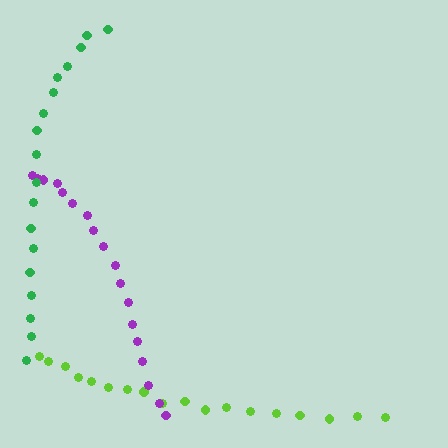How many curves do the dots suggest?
There are 3 distinct paths.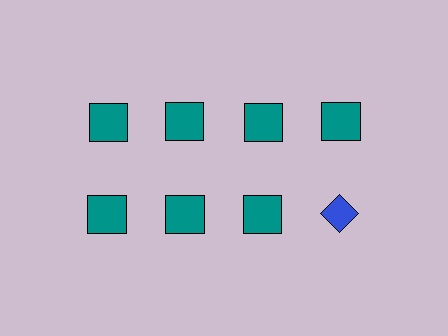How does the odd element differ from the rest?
It differs in both color (blue instead of teal) and shape (diamond instead of square).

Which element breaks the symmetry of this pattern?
The blue diamond in the second row, second from right column breaks the symmetry. All other shapes are teal squares.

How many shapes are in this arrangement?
There are 8 shapes arranged in a grid pattern.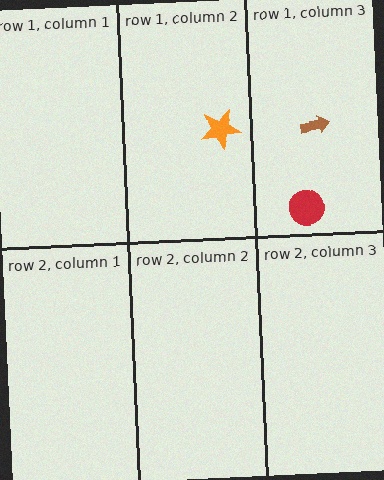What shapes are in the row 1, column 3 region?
The brown arrow, the red circle.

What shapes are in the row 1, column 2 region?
The orange star.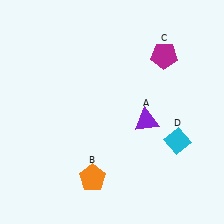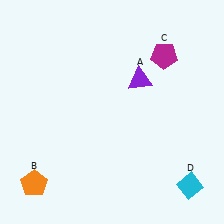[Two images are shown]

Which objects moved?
The objects that moved are: the purple triangle (A), the orange pentagon (B), the cyan diamond (D).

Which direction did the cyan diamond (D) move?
The cyan diamond (D) moved down.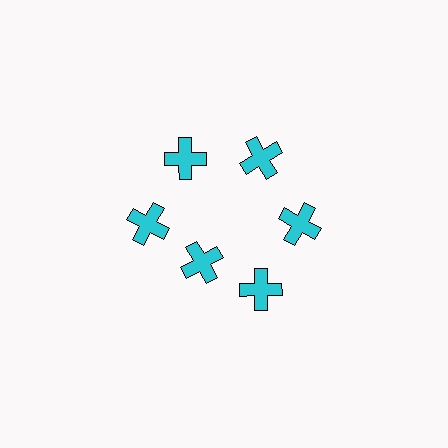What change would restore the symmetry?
The symmetry would be restored by moving it outward, back onto the ring so that all 6 crosses sit at equal angles and equal distance from the center.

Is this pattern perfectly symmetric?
No. The 6 cyan crosses are arranged in a ring, but one element near the 7 o'clock position is pulled inward toward the center, breaking the 6-fold rotational symmetry.